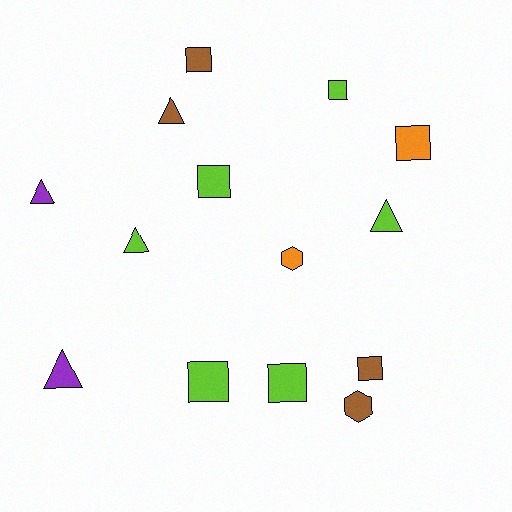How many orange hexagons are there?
There is 1 orange hexagon.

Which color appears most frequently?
Lime, with 6 objects.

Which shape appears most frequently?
Square, with 7 objects.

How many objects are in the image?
There are 14 objects.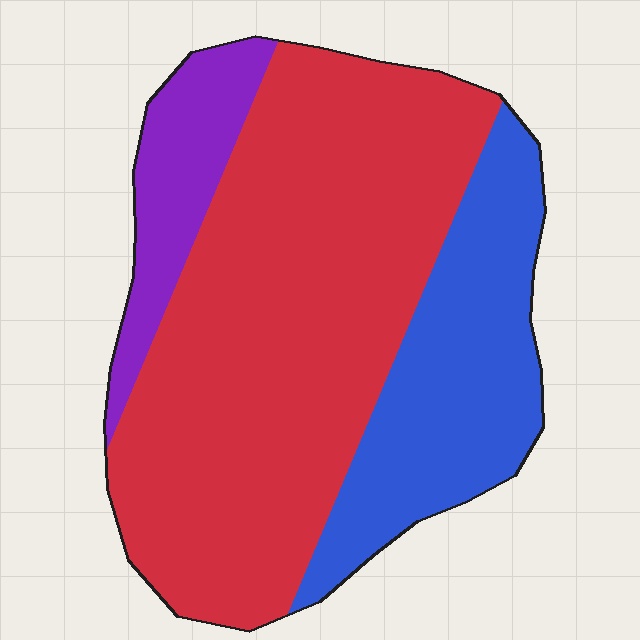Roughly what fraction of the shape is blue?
Blue covers roughly 25% of the shape.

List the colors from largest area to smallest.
From largest to smallest: red, blue, purple.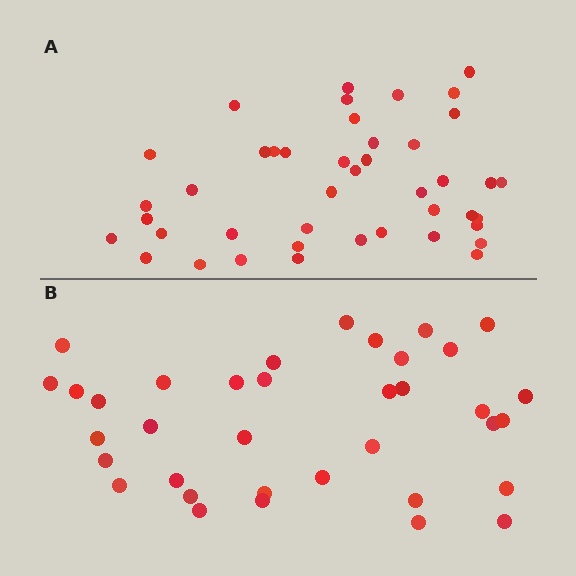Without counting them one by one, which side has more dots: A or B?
Region A (the top region) has more dots.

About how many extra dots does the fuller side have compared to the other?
Region A has roughly 8 or so more dots than region B.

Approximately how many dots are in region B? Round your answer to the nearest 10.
About 40 dots. (The exact count is 36, which rounds to 40.)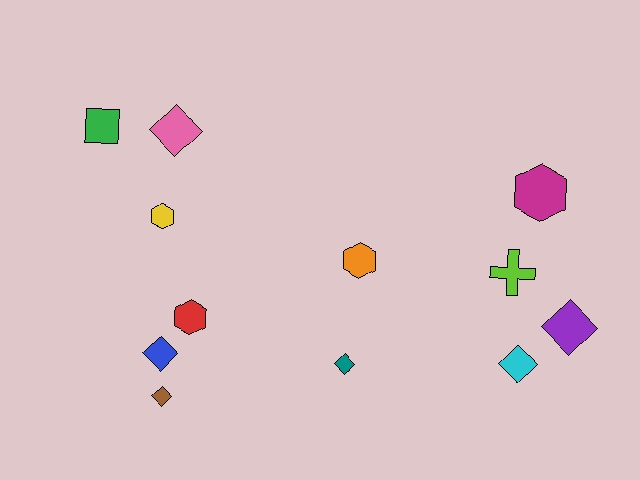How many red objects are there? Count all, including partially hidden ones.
There is 1 red object.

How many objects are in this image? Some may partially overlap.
There are 12 objects.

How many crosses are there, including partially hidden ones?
There is 1 cross.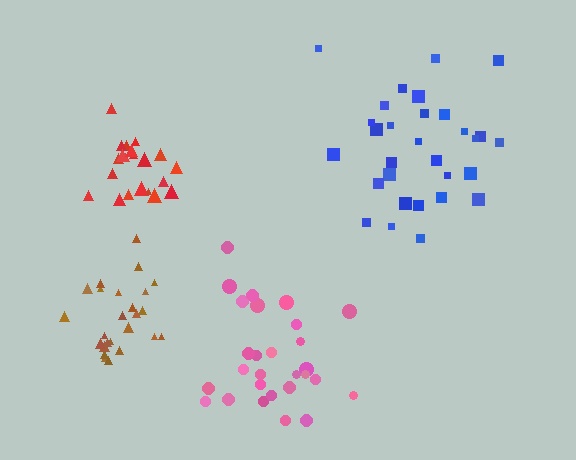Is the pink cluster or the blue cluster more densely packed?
Pink.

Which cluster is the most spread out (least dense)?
Blue.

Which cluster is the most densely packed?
Red.